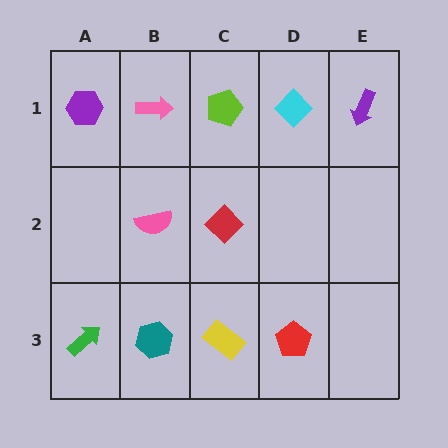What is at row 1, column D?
A cyan diamond.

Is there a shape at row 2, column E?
No, that cell is empty.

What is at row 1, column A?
A purple hexagon.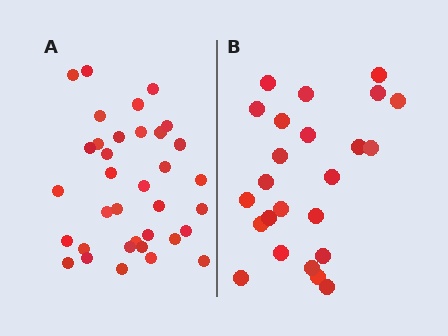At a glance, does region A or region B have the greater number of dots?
Region A (the left region) has more dots.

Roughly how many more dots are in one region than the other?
Region A has roughly 12 or so more dots than region B.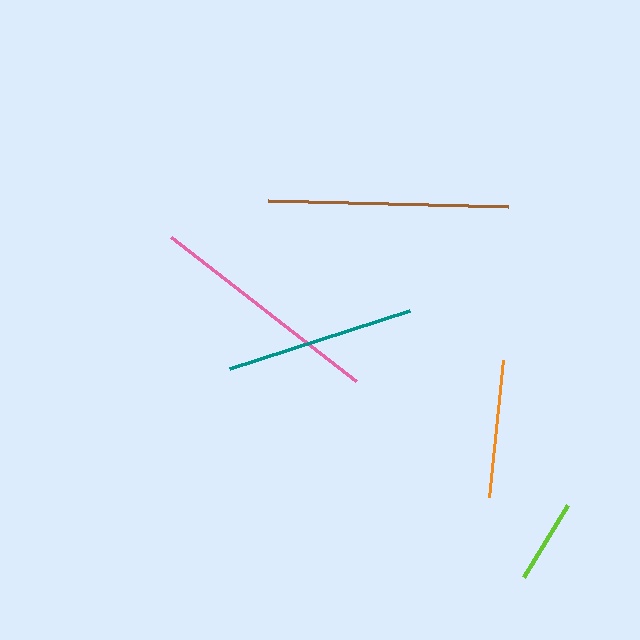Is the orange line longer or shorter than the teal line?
The teal line is longer than the orange line.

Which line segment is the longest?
The brown line is the longest at approximately 240 pixels.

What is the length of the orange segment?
The orange segment is approximately 137 pixels long.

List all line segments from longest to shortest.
From longest to shortest: brown, pink, teal, orange, lime.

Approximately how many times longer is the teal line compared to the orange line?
The teal line is approximately 1.4 times the length of the orange line.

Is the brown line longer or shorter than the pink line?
The brown line is longer than the pink line.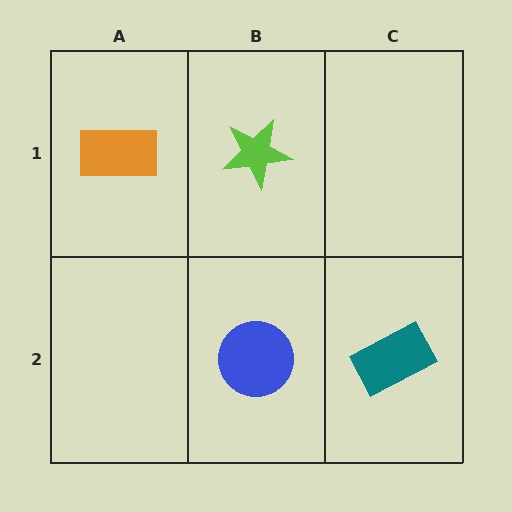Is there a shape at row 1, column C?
No, that cell is empty.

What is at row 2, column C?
A teal rectangle.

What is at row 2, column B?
A blue circle.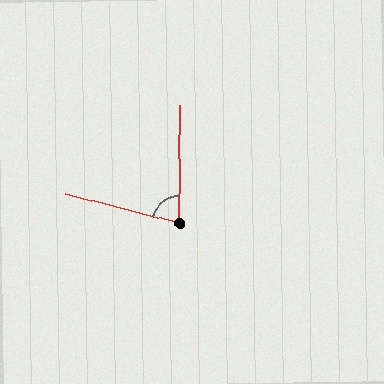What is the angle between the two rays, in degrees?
Approximately 76 degrees.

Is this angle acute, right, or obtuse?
It is acute.